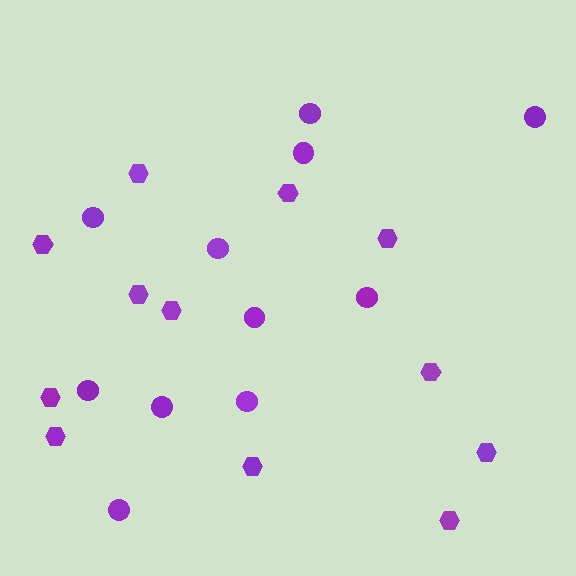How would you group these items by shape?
There are 2 groups: one group of circles (11) and one group of hexagons (12).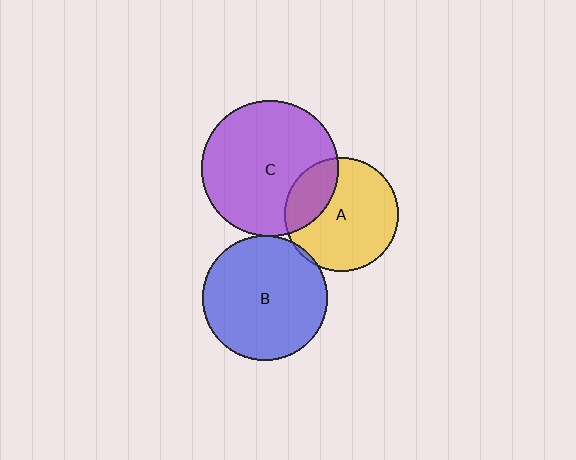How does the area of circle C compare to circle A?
Approximately 1.4 times.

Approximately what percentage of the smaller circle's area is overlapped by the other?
Approximately 5%.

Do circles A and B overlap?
Yes.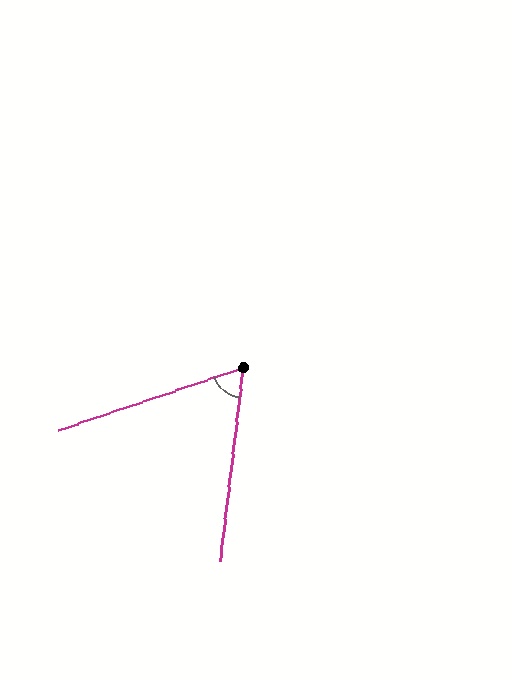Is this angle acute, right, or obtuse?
It is acute.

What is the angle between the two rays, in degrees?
Approximately 64 degrees.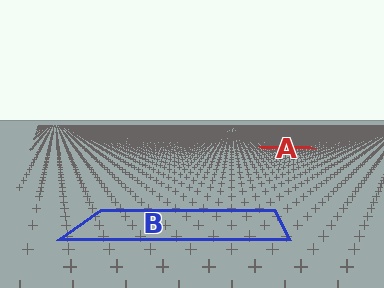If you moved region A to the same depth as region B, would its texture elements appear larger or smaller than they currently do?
They would appear larger. At a closer depth, the same texture elements are projected at a bigger on-screen size.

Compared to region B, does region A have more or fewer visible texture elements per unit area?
Region A has more texture elements per unit area — they are packed more densely because it is farther away.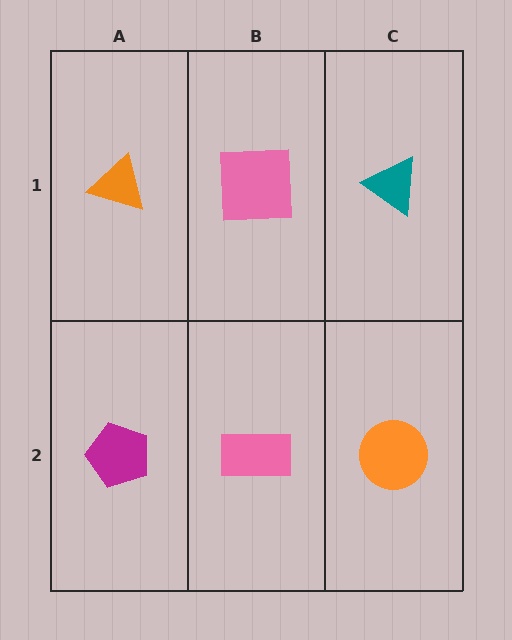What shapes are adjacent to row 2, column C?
A teal triangle (row 1, column C), a pink rectangle (row 2, column B).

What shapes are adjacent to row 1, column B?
A pink rectangle (row 2, column B), an orange triangle (row 1, column A), a teal triangle (row 1, column C).